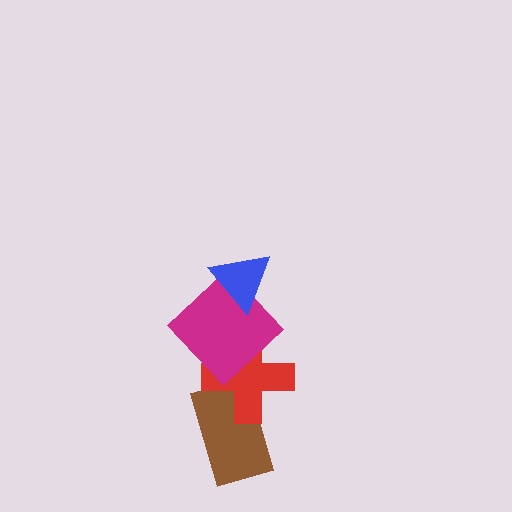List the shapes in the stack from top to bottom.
From top to bottom: the blue triangle, the magenta diamond, the red cross, the brown rectangle.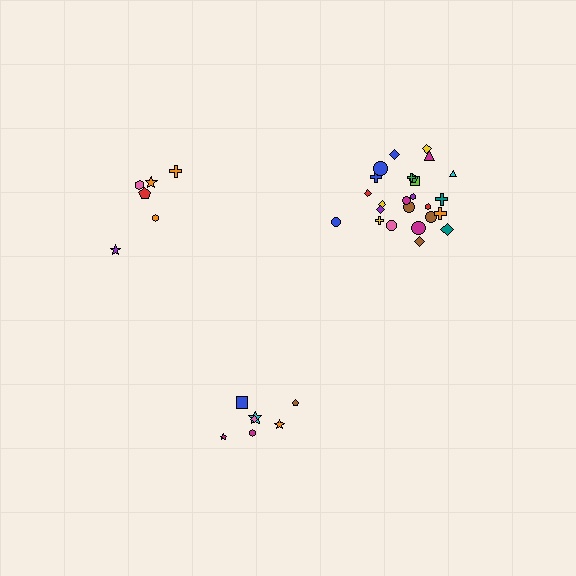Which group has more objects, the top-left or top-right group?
The top-right group.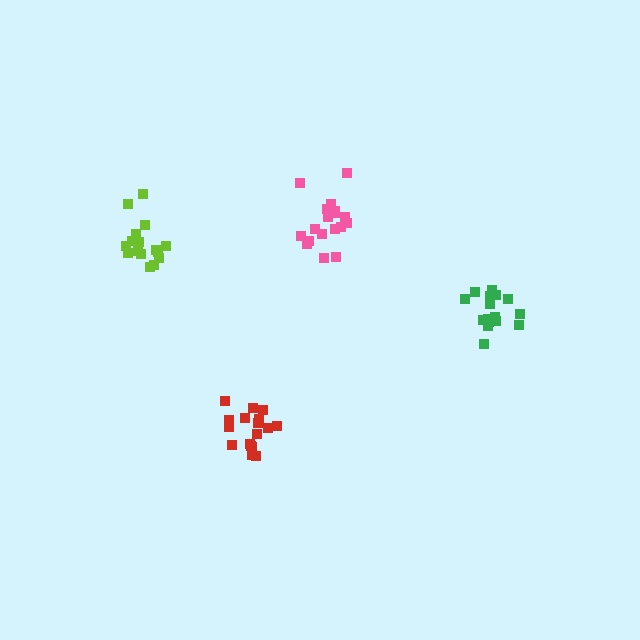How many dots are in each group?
Group 1: 19 dots, Group 2: 17 dots, Group 3: 16 dots, Group 4: 17 dots (69 total).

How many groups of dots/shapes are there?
There are 4 groups.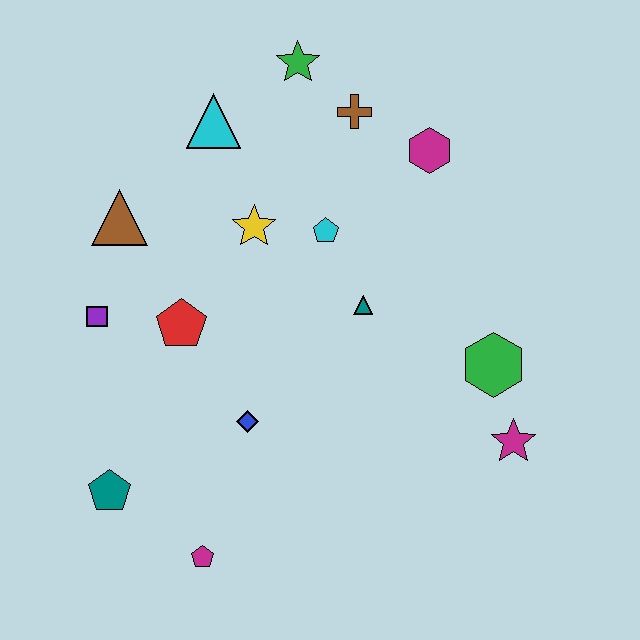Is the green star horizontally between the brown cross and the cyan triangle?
Yes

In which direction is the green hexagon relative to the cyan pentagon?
The green hexagon is to the right of the cyan pentagon.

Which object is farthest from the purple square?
The magenta star is farthest from the purple square.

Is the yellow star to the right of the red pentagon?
Yes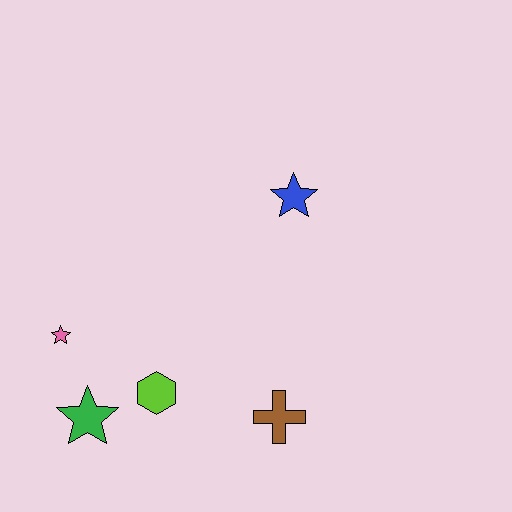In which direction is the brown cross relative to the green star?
The brown cross is to the right of the green star.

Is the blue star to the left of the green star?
No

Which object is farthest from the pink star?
The blue star is farthest from the pink star.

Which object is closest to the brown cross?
The lime hexagon is closest to the brown cross.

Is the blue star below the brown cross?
No